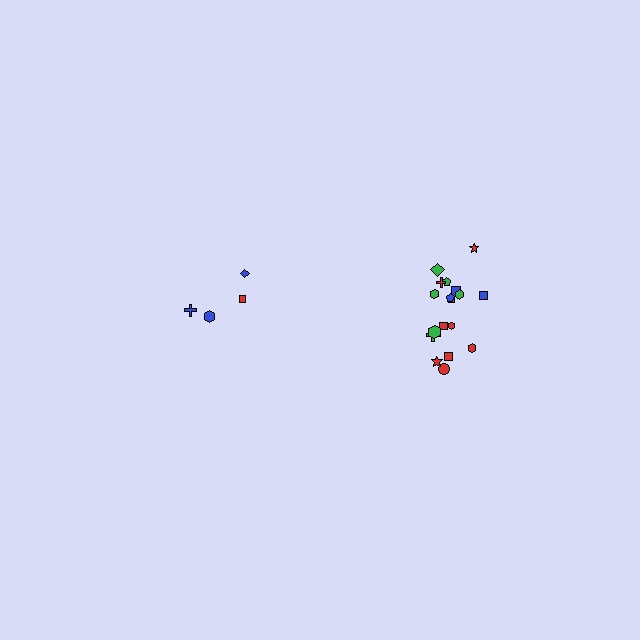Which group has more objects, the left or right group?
The right group.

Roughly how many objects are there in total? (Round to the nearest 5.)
Roughly 20 objects in total.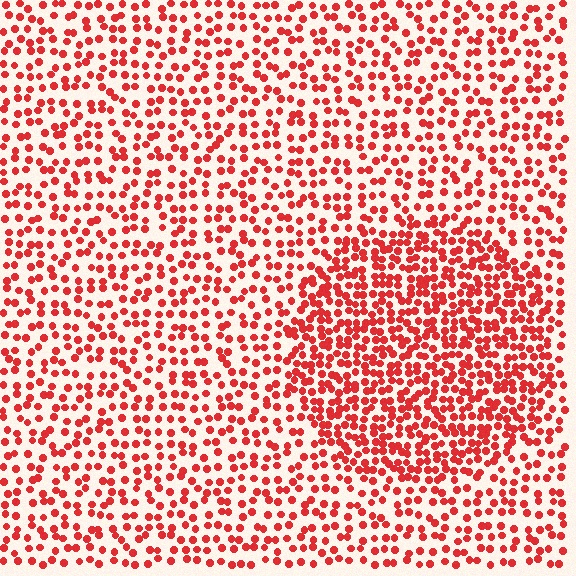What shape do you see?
I see a circle.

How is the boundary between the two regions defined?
The boundary is defined by a change in element density (approximately 1.8x ratio). All elements are the same color, size, and shape.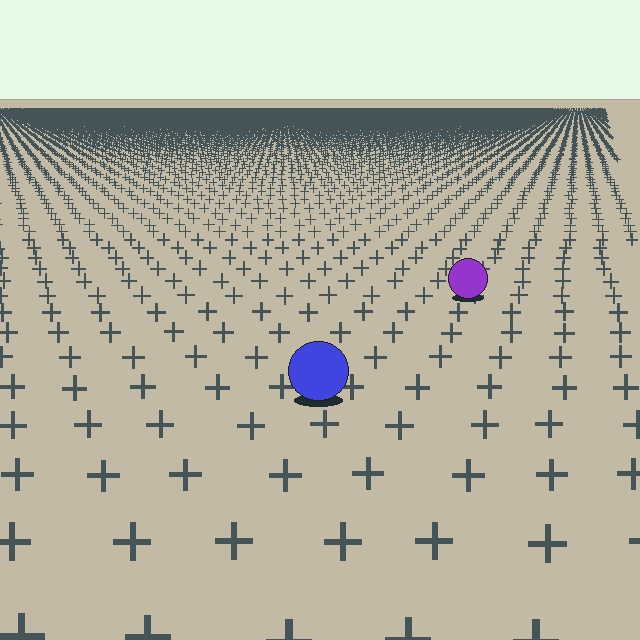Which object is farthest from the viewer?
The purple circle is farthest from the viewer. It appears smaller and the ground texture around it is denser.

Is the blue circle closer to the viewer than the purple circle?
Yes. The blue circle is closer — you can tell from the texture gradient: the ground texture is coarser near it.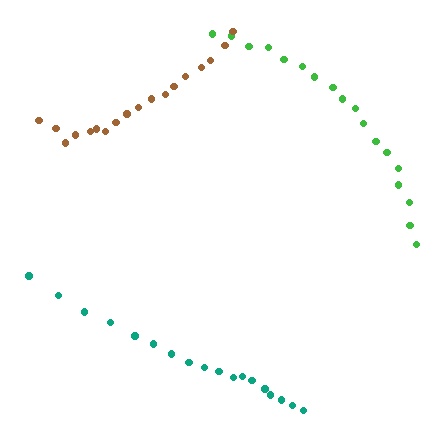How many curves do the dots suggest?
There are 3 distinct paths.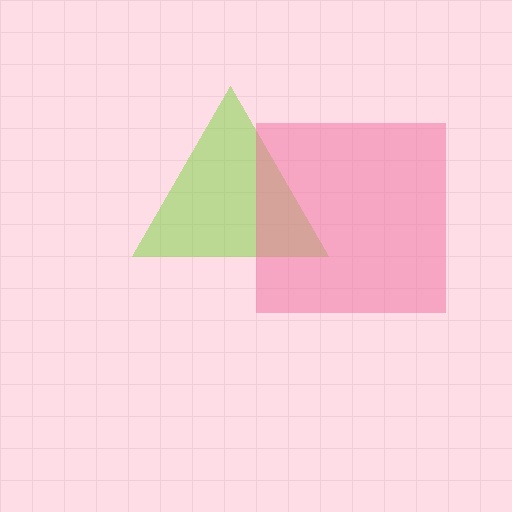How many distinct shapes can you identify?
There are 2 distinct shapes: a lime triangle, a pink square.